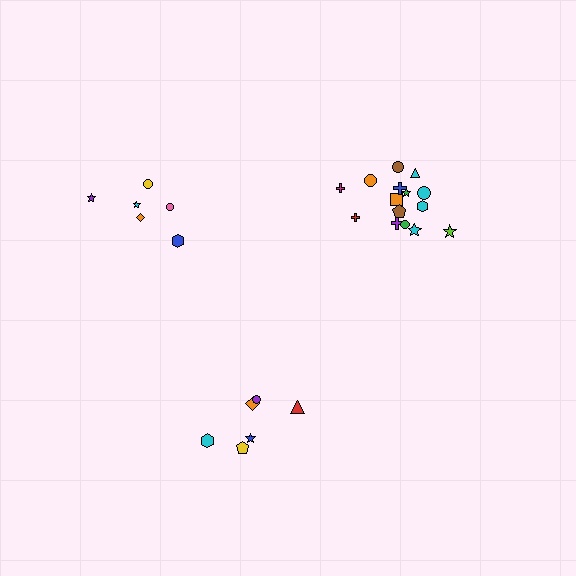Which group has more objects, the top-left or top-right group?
The top-right group.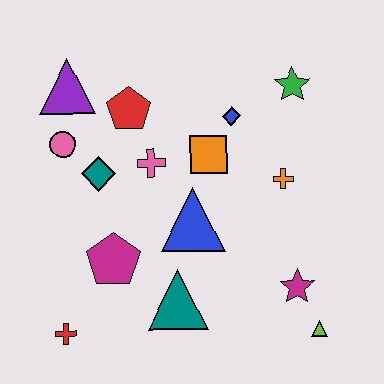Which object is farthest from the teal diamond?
The lime triangle is farthest from the teal diamond.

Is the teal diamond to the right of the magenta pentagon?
No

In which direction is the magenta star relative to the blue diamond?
The magenta star is below the blue diamond.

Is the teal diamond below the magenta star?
No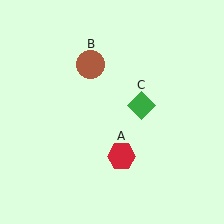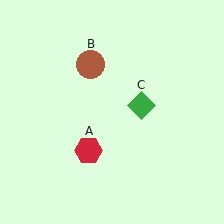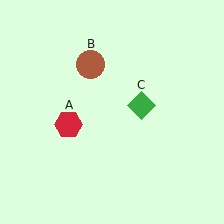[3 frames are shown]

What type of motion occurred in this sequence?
The red hexagon (object A) rotated clockwise around the center of the scene.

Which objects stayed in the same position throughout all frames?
Brown circle (object B) and green diamond (object C) remained stationary.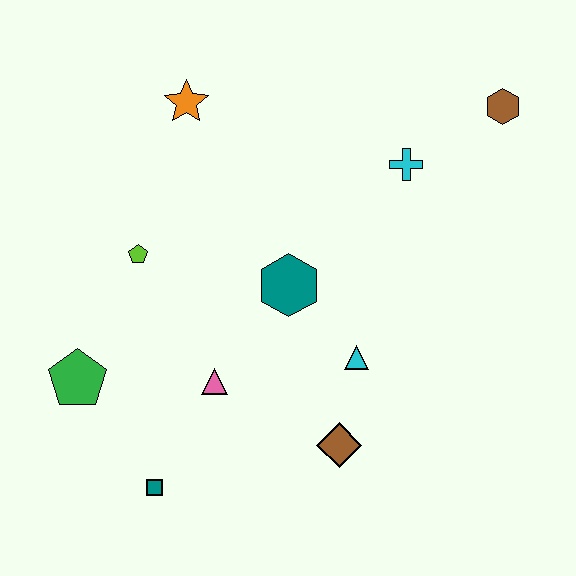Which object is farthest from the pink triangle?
The brown hexagon is farthest from the pink triangle.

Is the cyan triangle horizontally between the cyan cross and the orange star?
Yes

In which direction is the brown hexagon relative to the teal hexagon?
The brown hexagon is to the right of the teal hexagon.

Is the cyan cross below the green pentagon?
No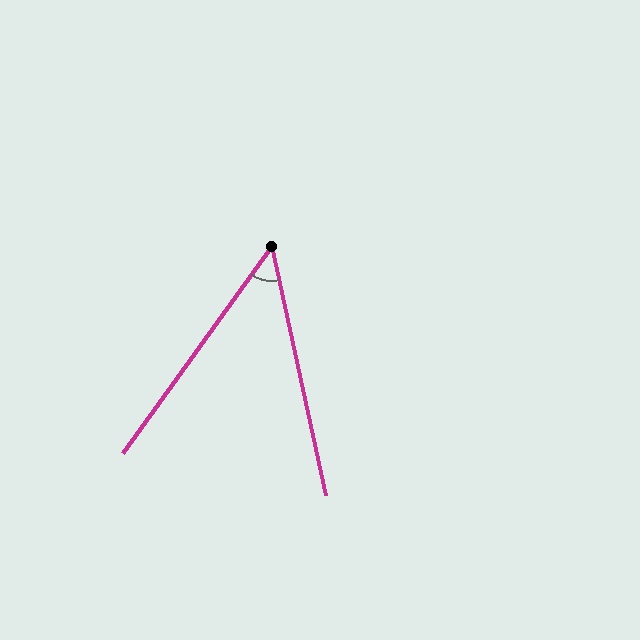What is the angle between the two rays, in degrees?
Approximately 48 degrees.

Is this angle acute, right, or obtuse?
It is acute.